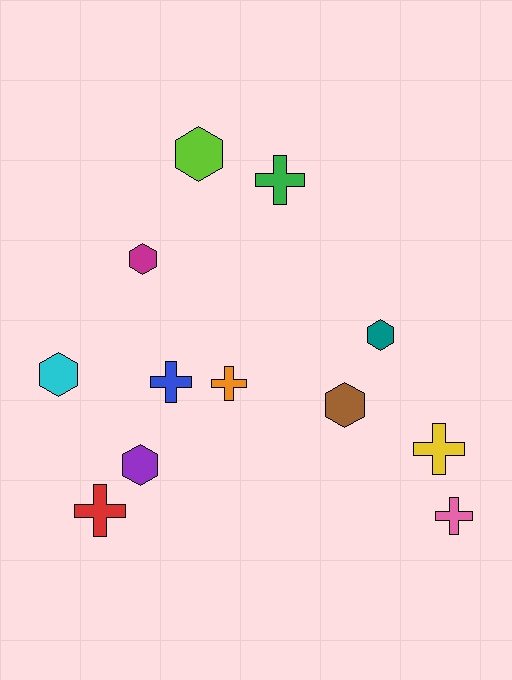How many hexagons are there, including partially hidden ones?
There are 6 hexagons.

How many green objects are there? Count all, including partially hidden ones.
There is 1 green object.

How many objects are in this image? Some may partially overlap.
There are 12 objects.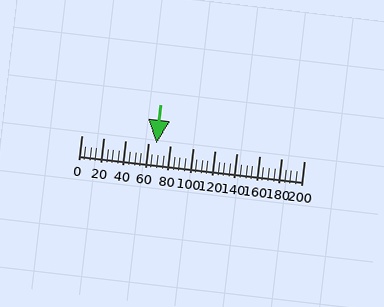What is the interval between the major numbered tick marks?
The major tick marks are spaced 20 units apart.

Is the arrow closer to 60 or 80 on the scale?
The arrow is closer to 60.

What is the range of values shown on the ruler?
The ruler shows values from 0 to 200.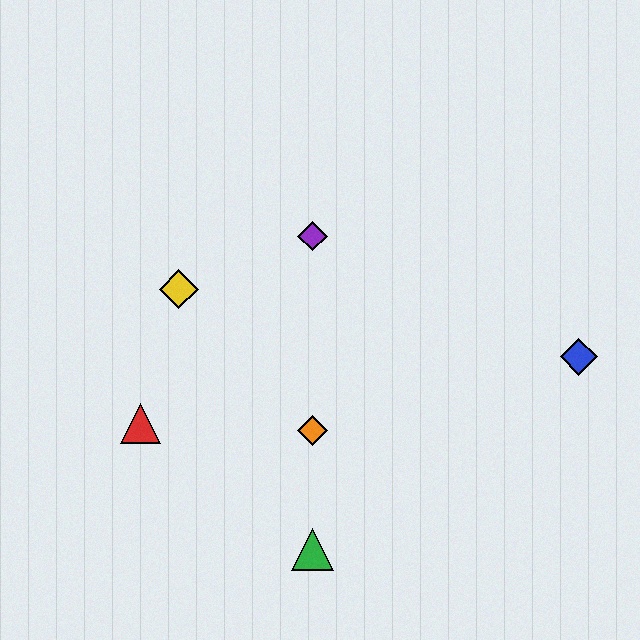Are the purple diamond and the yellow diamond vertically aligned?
No, the purple diamond is at x≈313 and the yellow diamond is at x≈179.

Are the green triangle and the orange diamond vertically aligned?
Yes, both are at x≈313.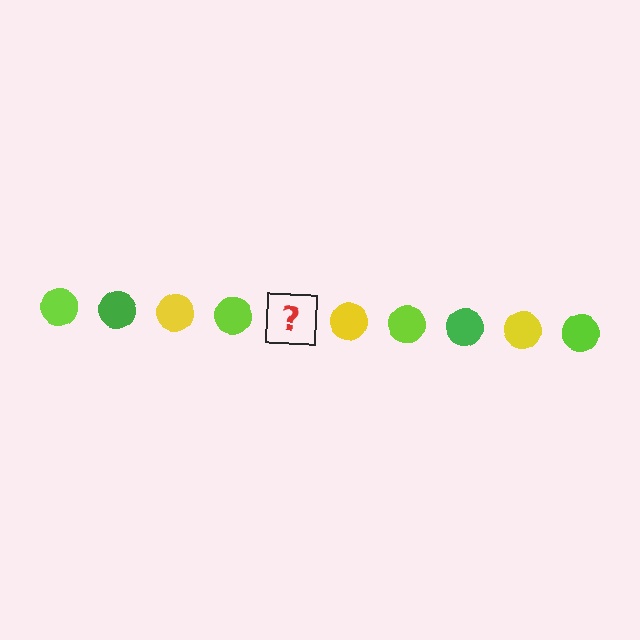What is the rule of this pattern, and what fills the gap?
The rule is that the pattern cycles through lime, green, yellow circles. The gap should be filled with a green circle.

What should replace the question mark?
The question mark should be replaced with a green circle.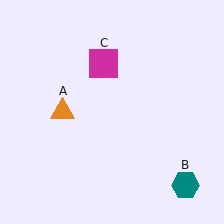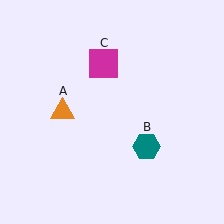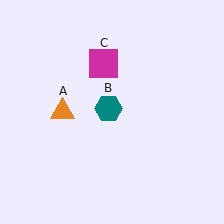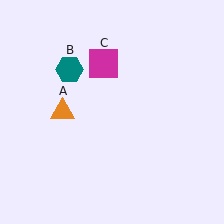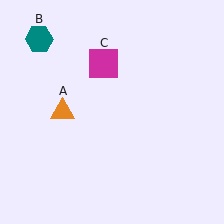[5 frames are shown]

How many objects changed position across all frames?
1 object changed position: teal hexagon (object B).